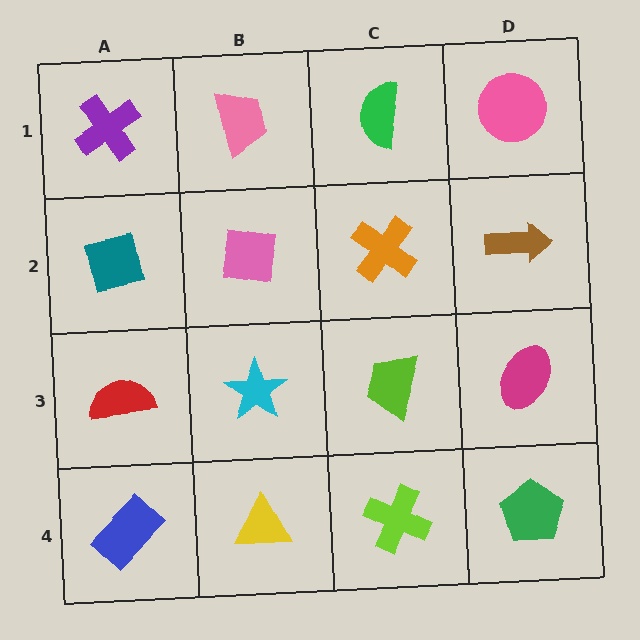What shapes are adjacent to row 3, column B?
A pink square (row 2, column B), a yellow triangle (row 4, column B), a red semicircle (row 3, column A), a lime trapezoid (row 3, column C).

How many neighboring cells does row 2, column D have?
3.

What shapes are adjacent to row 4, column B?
A cyan star (row 3, column B), a blue rectangle (row 4, column A), a lime cross (row 4, column C).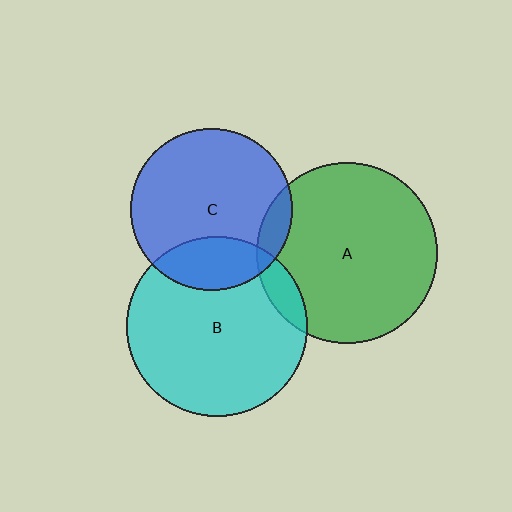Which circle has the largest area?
Circle A (green).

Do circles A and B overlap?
Yes.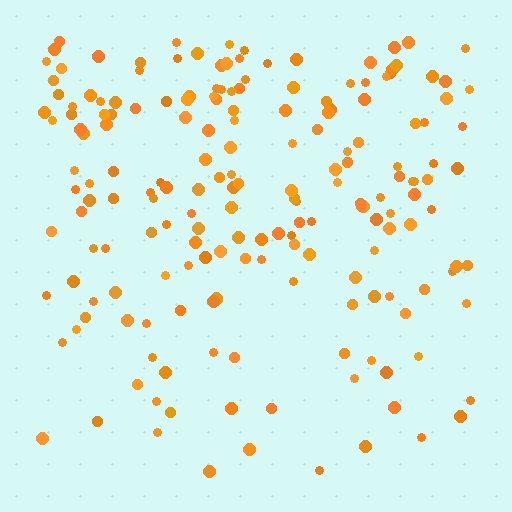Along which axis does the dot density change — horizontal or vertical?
Vertical.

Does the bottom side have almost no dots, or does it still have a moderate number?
Still a moderate number, just noticeably fewer than the top.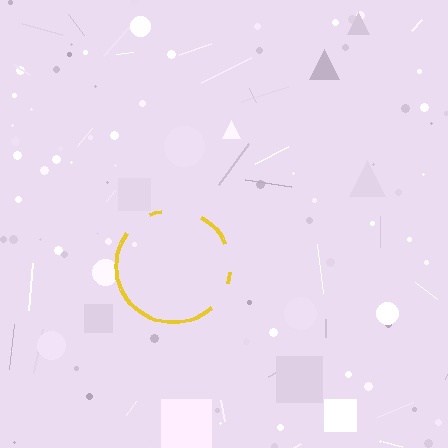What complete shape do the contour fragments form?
The contour fragments form a circle.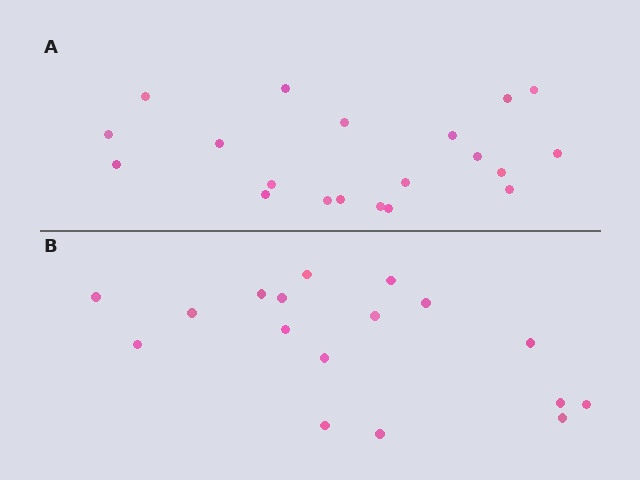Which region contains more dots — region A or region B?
Region A (the top region) has more dots.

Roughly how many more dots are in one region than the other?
Region A has just a few more — roughly 2 or 3 more dots than region B.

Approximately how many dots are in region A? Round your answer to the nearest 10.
About 20 dots.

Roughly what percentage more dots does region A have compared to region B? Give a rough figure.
About 20% more.